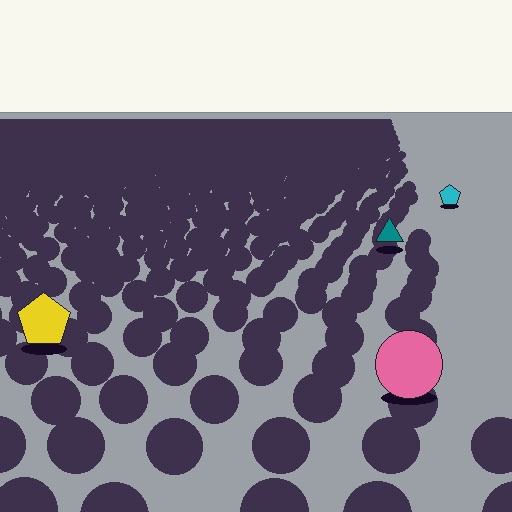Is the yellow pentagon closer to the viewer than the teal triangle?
Yes. The yellow pentagon is closer — you can tell from the texture gradient: the ground texture is coarser near it.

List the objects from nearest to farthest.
From nearest to farthest: the pink circle, the yellow pentagon, the teal triangle, the cyan pentagon.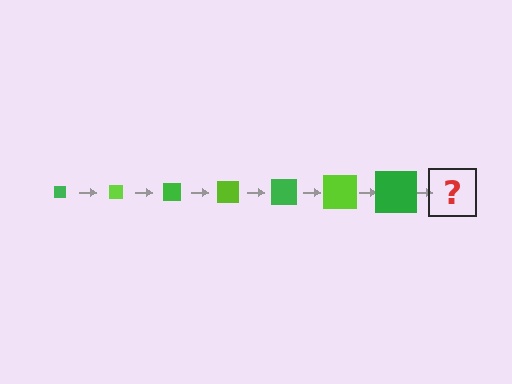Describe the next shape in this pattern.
It should be a lime square, larger than the previous one.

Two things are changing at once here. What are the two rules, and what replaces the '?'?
The two rules are that the square grows larger each step and the color cycles through green and lime. The '?' should be a lime square, larger than the previous one.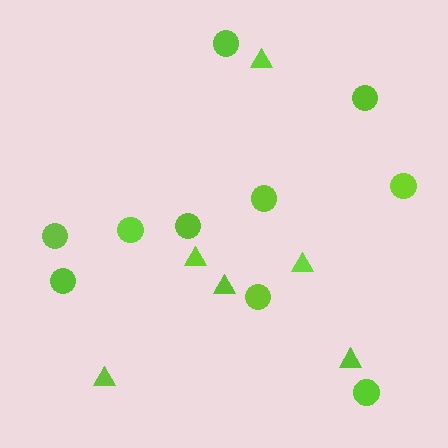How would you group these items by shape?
There are 2 groups: one group of triangles (6) and one group of circles (10).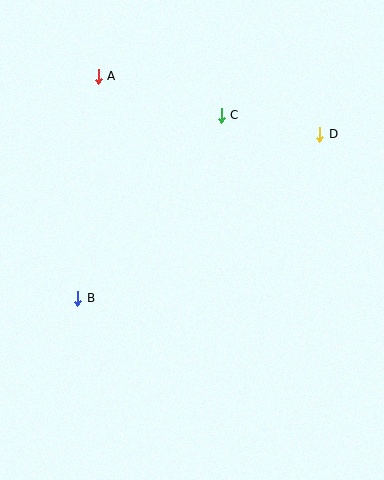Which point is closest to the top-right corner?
Point D is closest to the top-right corner.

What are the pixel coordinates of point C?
Point C is at (221, 115).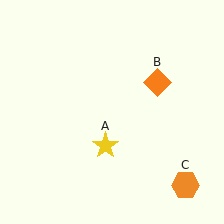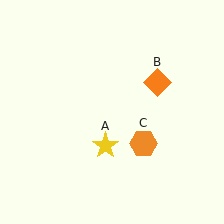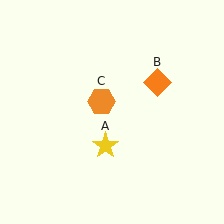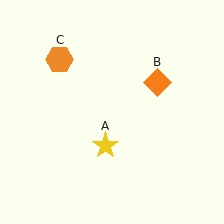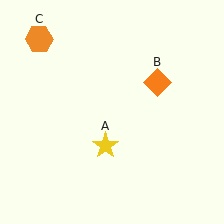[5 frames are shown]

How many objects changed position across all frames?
1 object changed position: orange hexagon (object C).